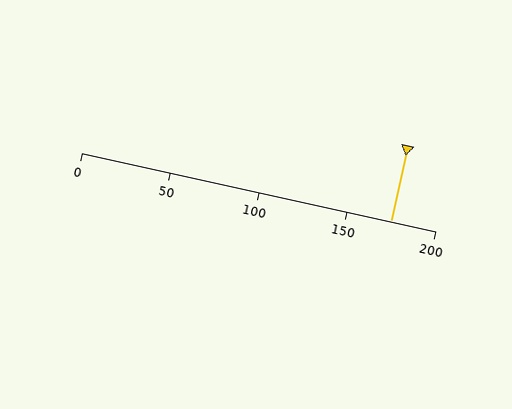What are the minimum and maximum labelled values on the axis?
The axis runs from 0 to 200.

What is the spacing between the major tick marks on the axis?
The major ticks are spaced 50 apart.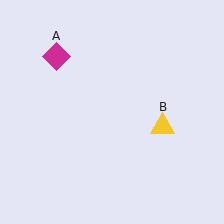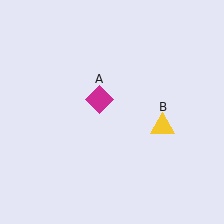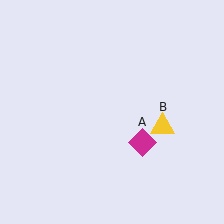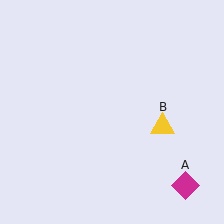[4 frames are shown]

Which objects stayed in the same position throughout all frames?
Yellow triangle (object B) remained stationary.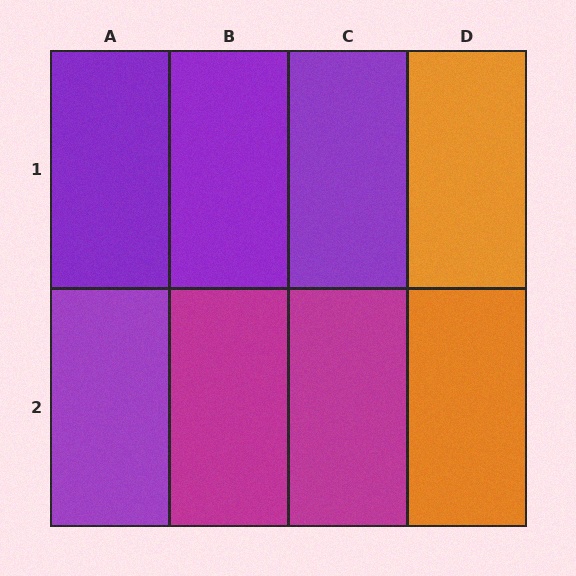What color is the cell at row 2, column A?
Purple.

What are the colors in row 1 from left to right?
Purple, purple, purple, orange.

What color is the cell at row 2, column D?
Orange.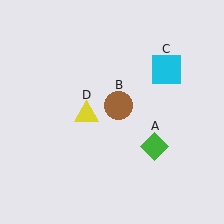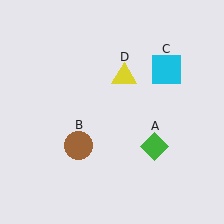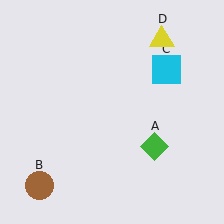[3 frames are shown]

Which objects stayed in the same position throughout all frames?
Green diamond (object A) and cyan square (object C) remained stationary.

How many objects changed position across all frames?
2 objects changed position: brown circle (object B), yellow triangle (object D).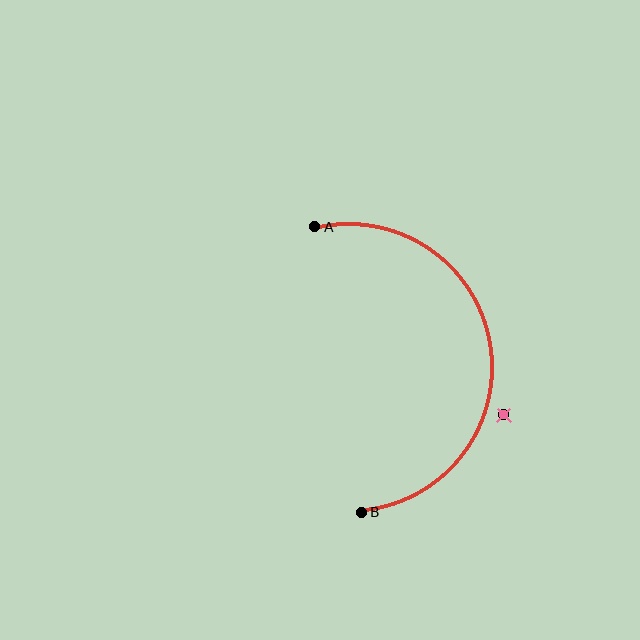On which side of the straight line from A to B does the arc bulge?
The arc bulges to the right of the straight line connecting A and B.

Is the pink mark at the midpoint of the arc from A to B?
No — the pink mark does not lie on the arc at all. It sits slightly outside the curve.